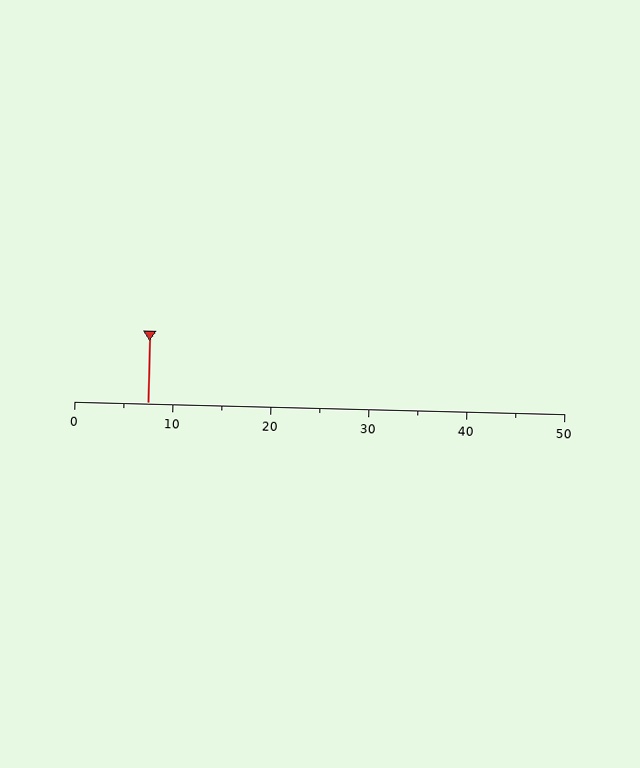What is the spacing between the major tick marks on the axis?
The major ticks are spaced 10 apart.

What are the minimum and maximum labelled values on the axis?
The axis runs from 0 to 50.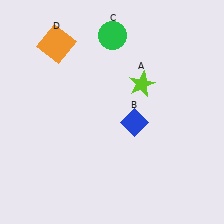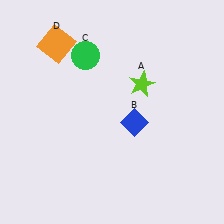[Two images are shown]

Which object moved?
The green circle (C) moved left.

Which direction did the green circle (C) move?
The green circle (C) moved left.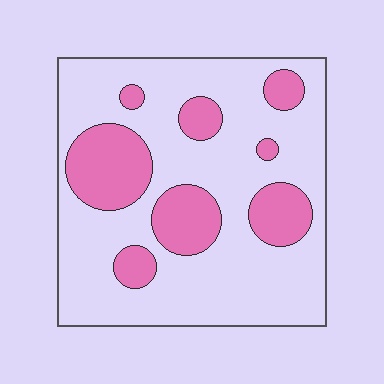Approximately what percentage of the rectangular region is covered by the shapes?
Approximately 25%.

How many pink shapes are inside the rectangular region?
8.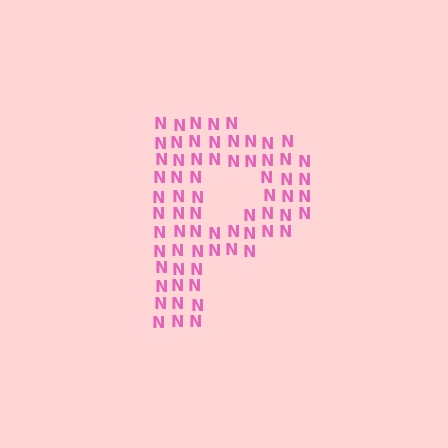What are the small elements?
The small elements are letter N's.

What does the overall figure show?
The overall figure shows the letter P.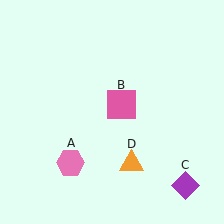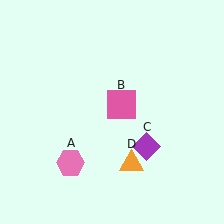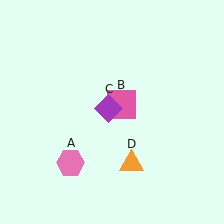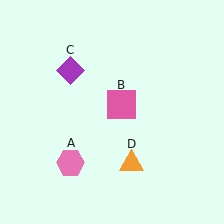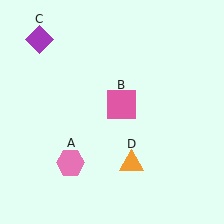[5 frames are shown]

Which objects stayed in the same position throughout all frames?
Pink hexagon (object A) and pink square (object B) and orange triangle (object D) remained stationary.